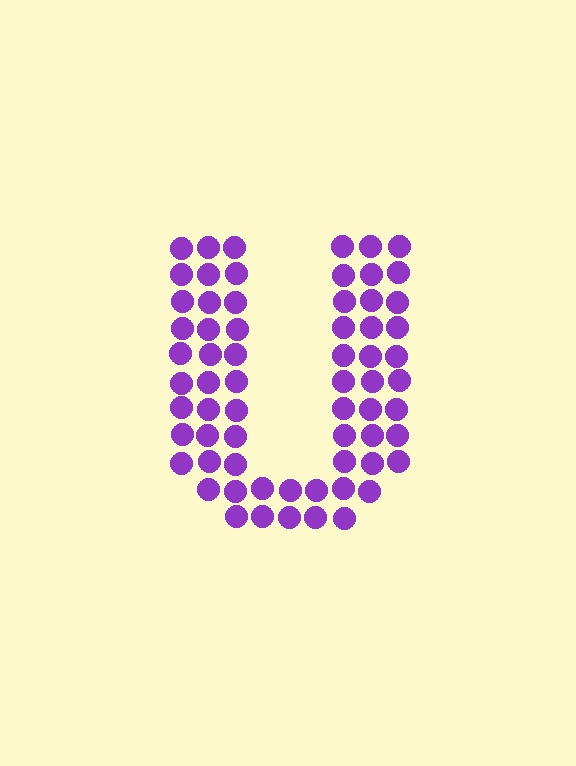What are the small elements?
The small elements are circles.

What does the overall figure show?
The overall figure shows the letter U.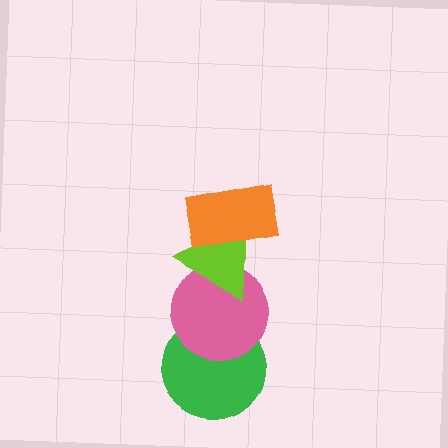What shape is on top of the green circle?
The pink circle is on top of the green circle.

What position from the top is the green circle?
The green circle is 4th from the top.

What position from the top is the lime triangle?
The lime triangle is 2nd from the top.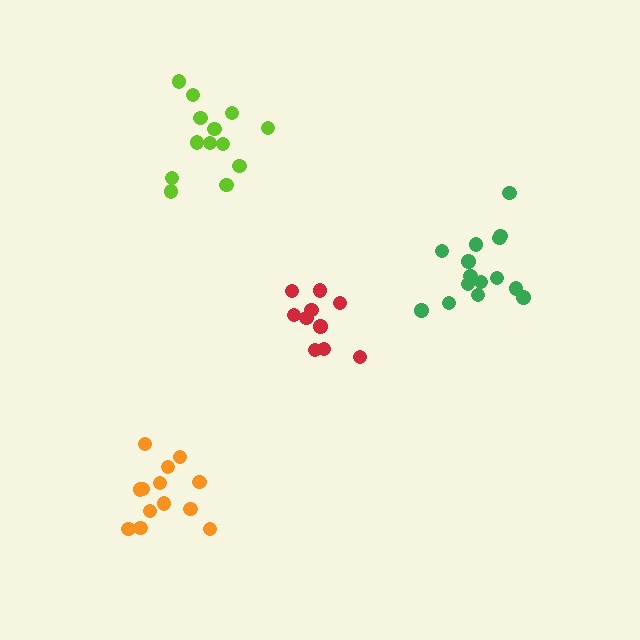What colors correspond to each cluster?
The clusters are colored: red, lime, orange, green.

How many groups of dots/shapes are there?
There are 4 groups.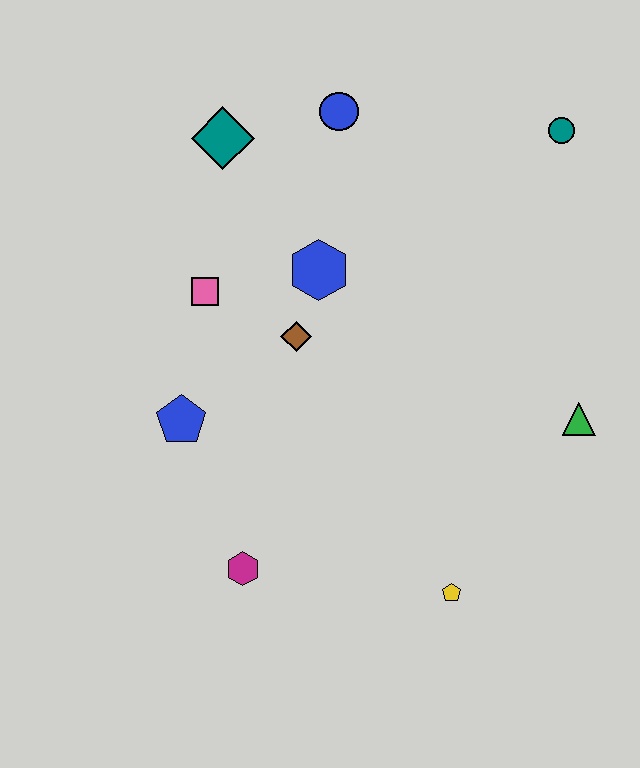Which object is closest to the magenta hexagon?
The blue pentagon is closest to the magenta hexagon.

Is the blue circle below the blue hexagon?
No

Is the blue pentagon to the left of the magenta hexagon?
Yes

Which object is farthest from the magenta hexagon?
The teal circle is farthest from the magenta hexagon.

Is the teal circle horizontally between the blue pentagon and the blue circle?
No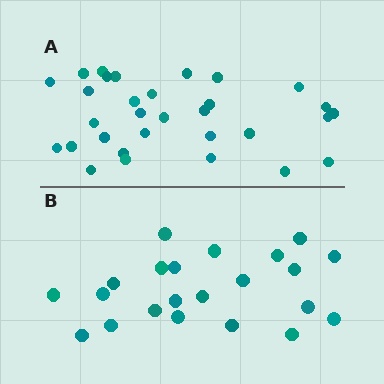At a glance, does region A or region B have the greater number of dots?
Region A (the top region) has more dots.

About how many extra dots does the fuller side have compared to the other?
Region A has roughly 8 or so more dots than region B.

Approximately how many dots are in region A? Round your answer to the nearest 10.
About 30 dots. (The exact count is 31, which rounds to 30.)